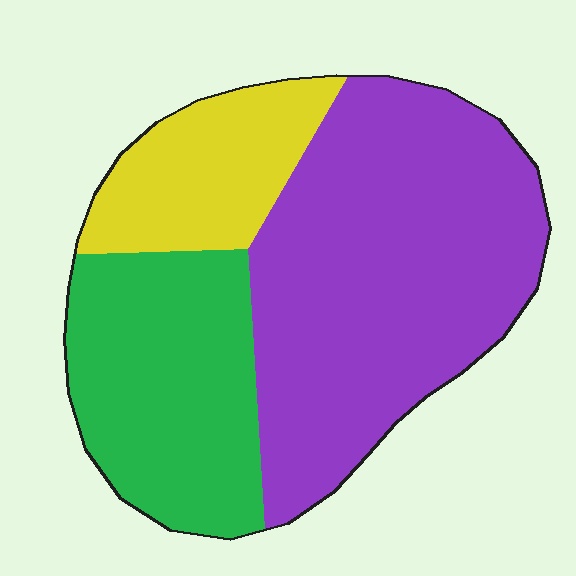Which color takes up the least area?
Yellow, at roughly 15%.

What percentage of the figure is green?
Green covers roughly 30% of the figure.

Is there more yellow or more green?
Green.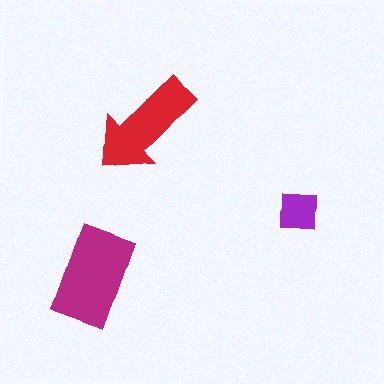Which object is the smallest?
The purple square.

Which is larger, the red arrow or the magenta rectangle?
The magenta rectangle.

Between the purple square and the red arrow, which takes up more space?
The red arrow.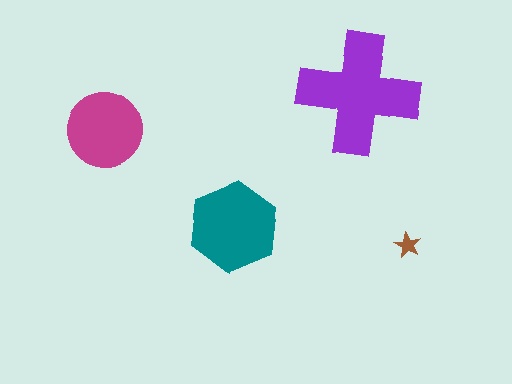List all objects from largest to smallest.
The purple cross, the teal hexagon, the magenta circle, the brown star.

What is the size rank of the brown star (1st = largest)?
4th.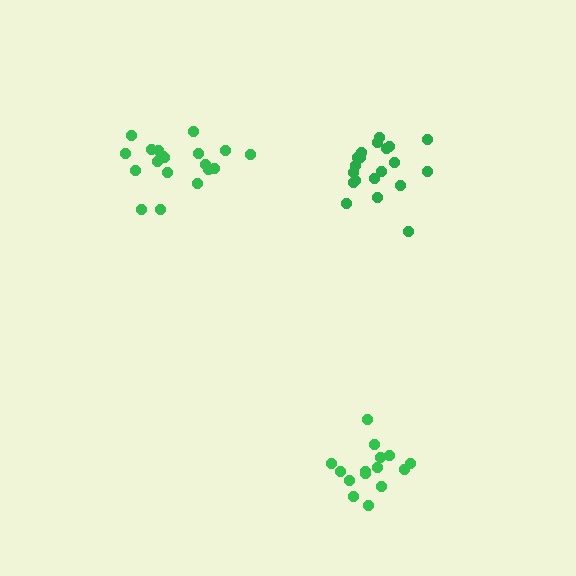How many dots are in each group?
Group 1: 20 dots, Group 2: 15 dots, Group 3: 19 dots (54 total).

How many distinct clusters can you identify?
There are 3 distinct clusters.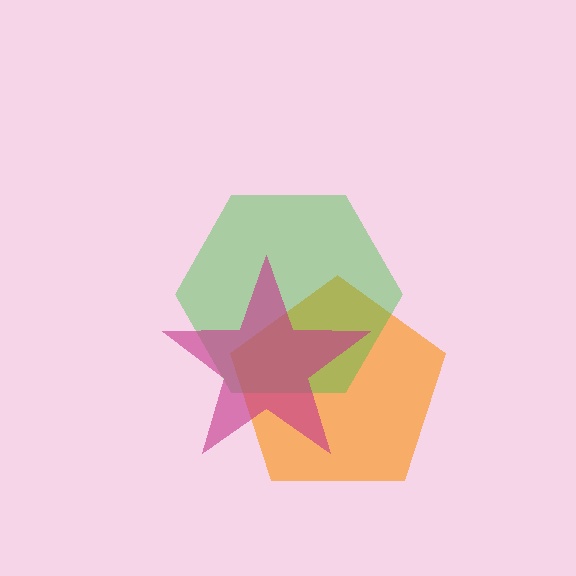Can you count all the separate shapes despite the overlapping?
Yes, there are 3 separate shapes.